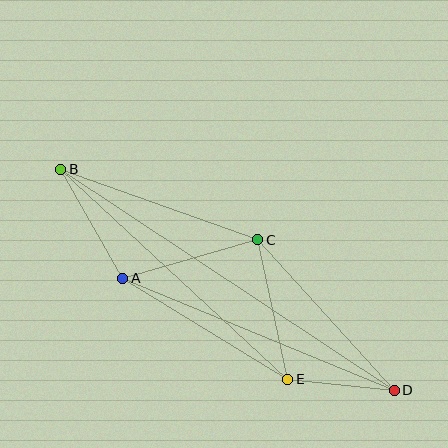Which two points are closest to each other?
Points D and E are closest to each other.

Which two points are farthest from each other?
Points B and D are farthest from each other.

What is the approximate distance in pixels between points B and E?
The distance between B and E is approximately 309 pixels.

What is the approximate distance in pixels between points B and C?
The distance between B and C is approximately 210 pixels.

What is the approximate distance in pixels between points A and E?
The distance between A and E is approximately 194 pixels.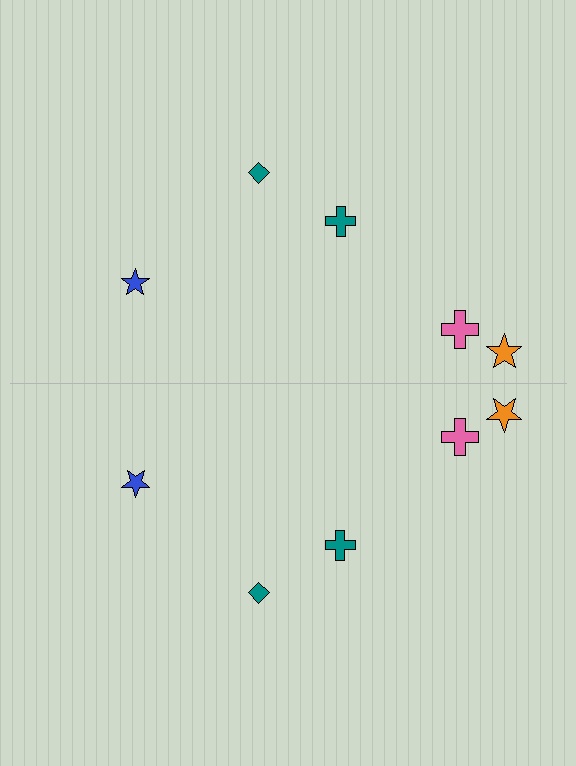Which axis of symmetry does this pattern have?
The pattern has a horizontal axis of symmetry running through the center of the image.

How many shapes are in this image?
There are 10 shapes in this image.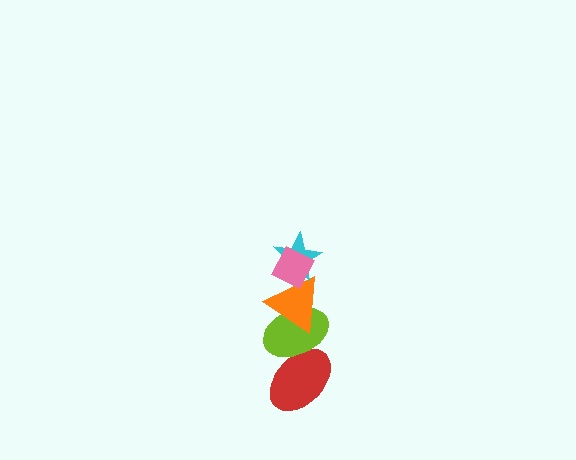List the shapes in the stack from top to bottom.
From top to bottom: the pink diamond, the cyan star, the orange triangle, the lime ellipse, the red ellipse.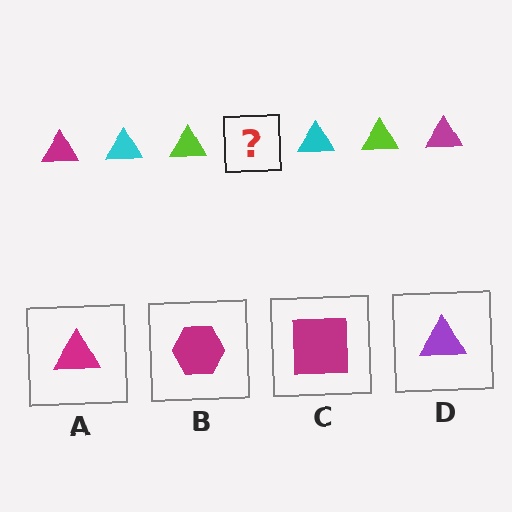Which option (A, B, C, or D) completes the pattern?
A.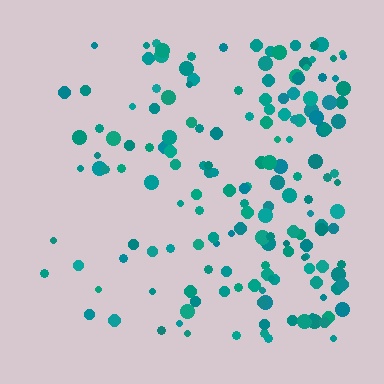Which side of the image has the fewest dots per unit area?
The left.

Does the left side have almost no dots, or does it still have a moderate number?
Still a moderate number, just noticeably fewer than the right.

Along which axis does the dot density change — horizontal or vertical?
Horizontal.